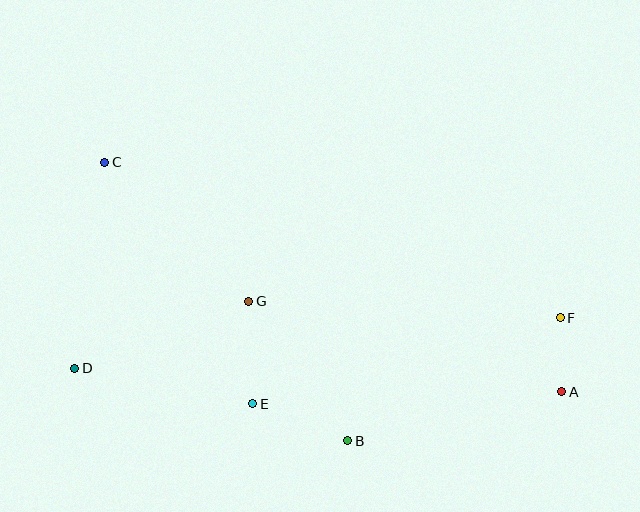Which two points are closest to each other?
Points A and F are closest to each other.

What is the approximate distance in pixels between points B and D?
The distance between B and D is approximately 283 pixels.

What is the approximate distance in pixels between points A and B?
The distance between A and B is approximately 219 pixels.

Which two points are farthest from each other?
Points A and C are farthest from each other.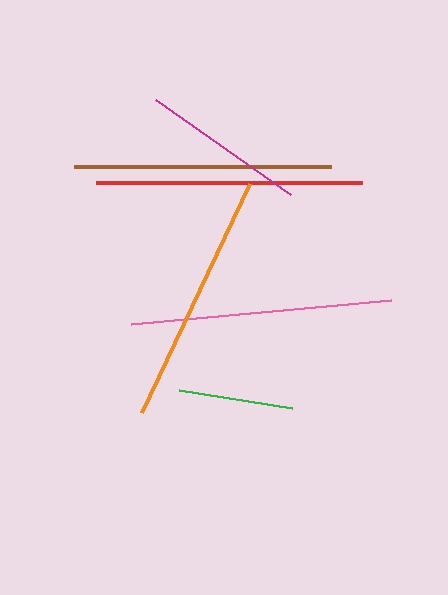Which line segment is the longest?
The red line is the longest at approximately 266 pixels.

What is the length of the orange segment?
The orange segment is approximately 254 pixels long.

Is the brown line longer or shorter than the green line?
The brown line is longer than the green line.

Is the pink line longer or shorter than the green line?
The pink line is longer than the green line.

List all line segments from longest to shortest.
From longest to shortest: red, pink, brown, orange, magenta, green.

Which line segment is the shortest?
The green line is the shortest at approximately 114 pixels.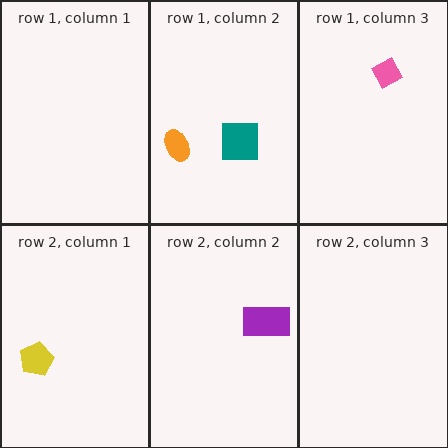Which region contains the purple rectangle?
The row 2, column 2 region.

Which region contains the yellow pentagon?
The row 2, column 1 region.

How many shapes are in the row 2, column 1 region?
1.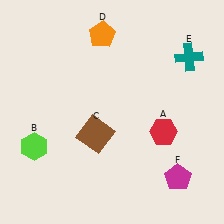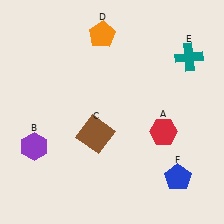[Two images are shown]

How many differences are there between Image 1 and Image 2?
There are 2 differences between the two images.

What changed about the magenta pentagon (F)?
In Image 1, F is magenta. In Image 2, it changed to blue.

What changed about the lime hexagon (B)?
In Image 1, B is lime. In Image 2, it changed to purple.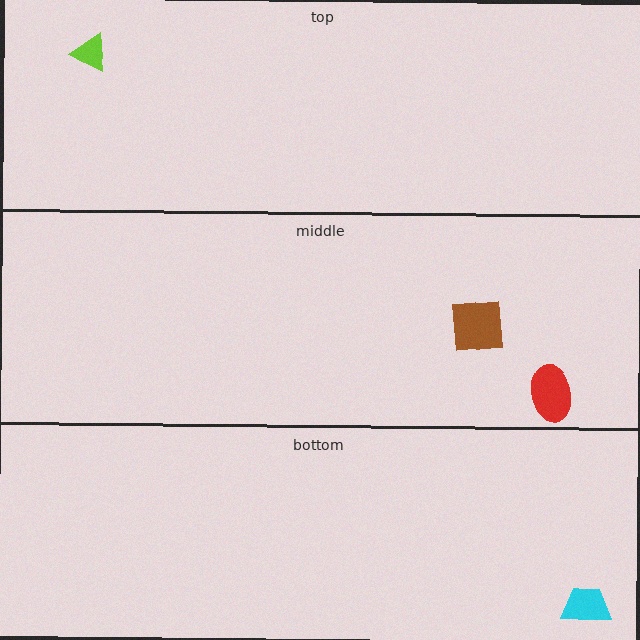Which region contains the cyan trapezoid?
The bottom region.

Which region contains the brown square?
The middle region.